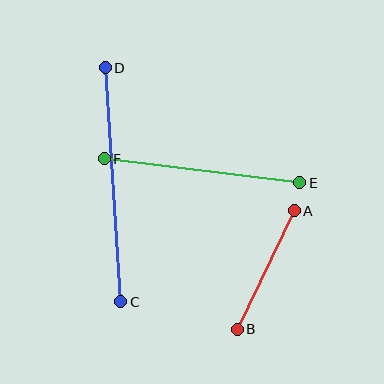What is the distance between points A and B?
The distance is approximately 131 pixels.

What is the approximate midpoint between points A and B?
The midpoint is at approximately (266, 270) pixels.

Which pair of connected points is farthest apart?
Points C and D are farthest apart.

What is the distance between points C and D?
The distance is approximately 235 pixels.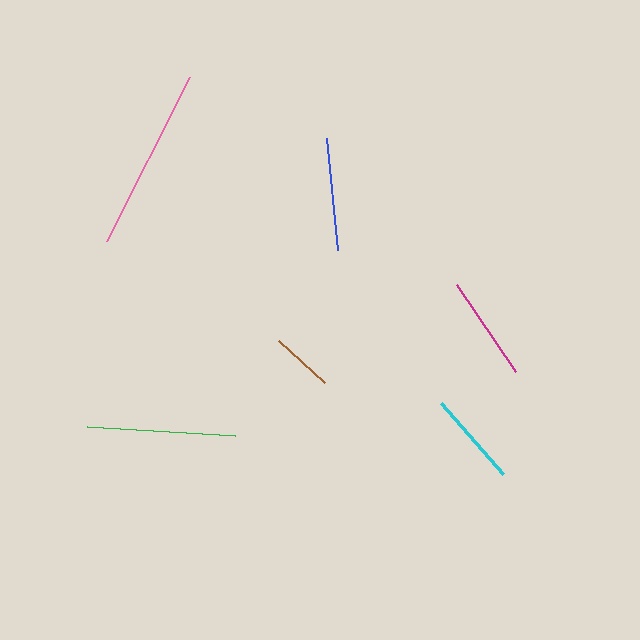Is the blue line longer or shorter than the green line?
The green line is longer than the blue line.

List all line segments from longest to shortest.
From longest to shortest: pink, green, blue, magenta, cyan, brown.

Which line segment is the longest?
The pink line is the longest at approximately 184 pixels.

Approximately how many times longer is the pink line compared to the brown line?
The pink line is approximately 2.9 times the length of the brown line.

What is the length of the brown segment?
The brown segment is approximately 63 pixels long.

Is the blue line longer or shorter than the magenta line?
The blue line is longer than the magenta line.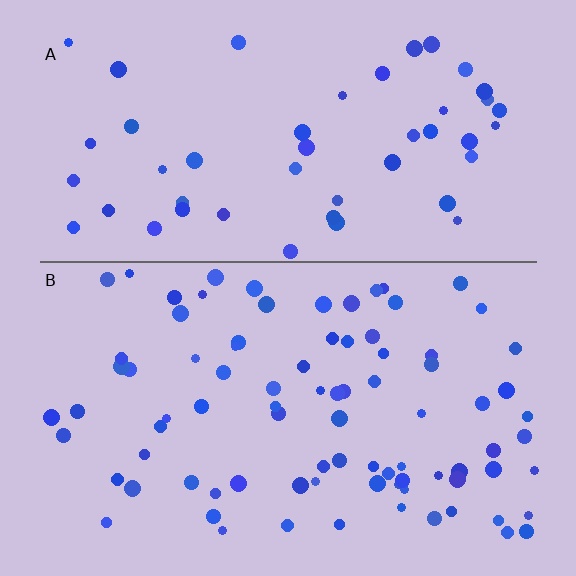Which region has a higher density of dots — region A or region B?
B (the bottom).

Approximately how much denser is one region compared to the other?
Approximately 1.7× — region B over region A.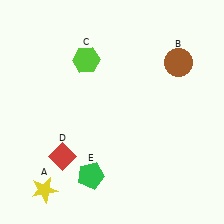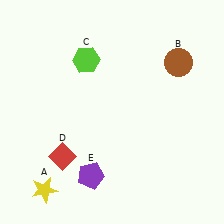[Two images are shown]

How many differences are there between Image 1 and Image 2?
There is 1 difference between the two images.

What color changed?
The pentagon (E) changed from green in Image 1 to purple in Image 2.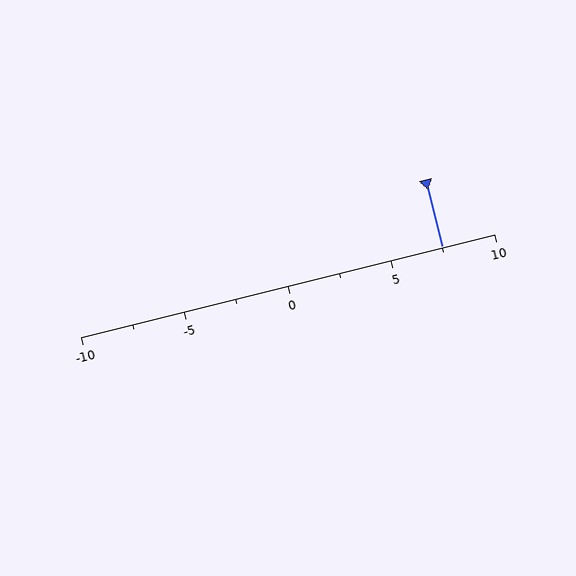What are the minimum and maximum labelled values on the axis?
The axis runs from -10 to 10.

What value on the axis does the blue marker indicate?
The marker indicates approximately 7.5.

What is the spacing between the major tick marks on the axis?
The major ticks are spaced 5 apart.